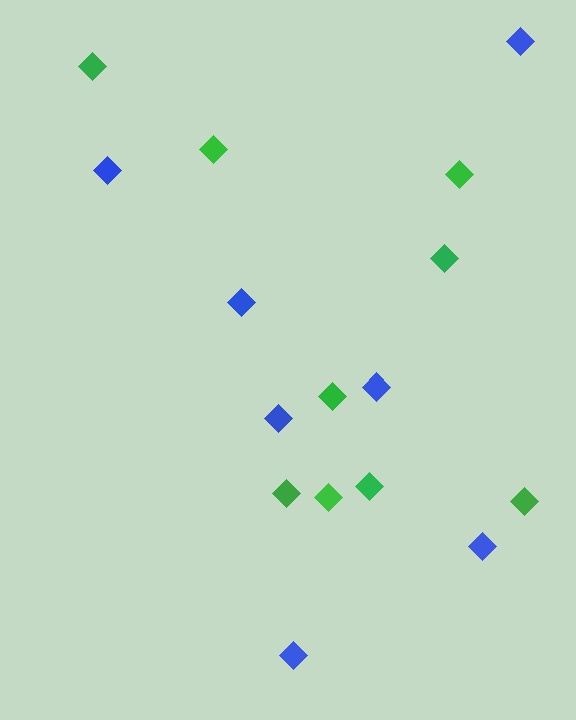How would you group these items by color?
There are 2 groups: one group of green diamonds (9) and one group of blue diamonds (7).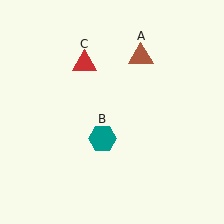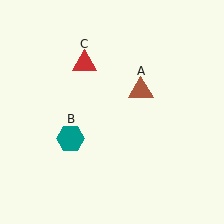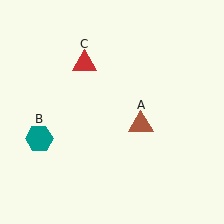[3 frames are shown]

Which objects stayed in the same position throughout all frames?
Red triangle (object C) remained stationary.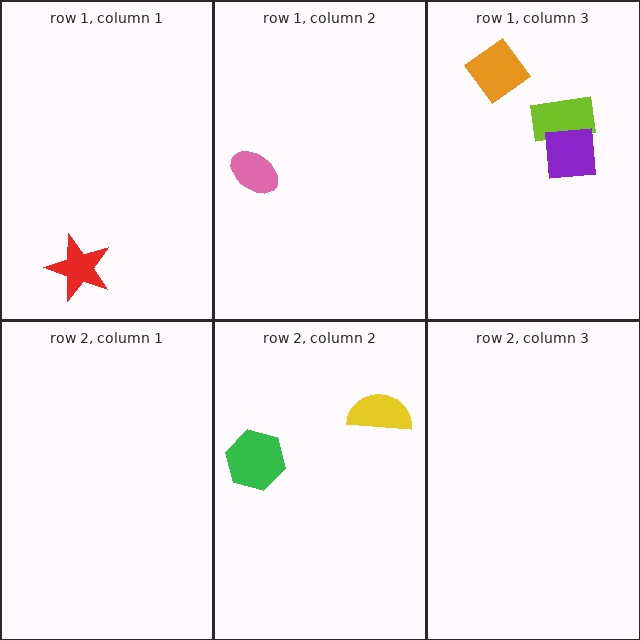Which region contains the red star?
The row 1, column 1 region.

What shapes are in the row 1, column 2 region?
The pink ellipse.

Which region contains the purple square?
The row 1, column 3 region.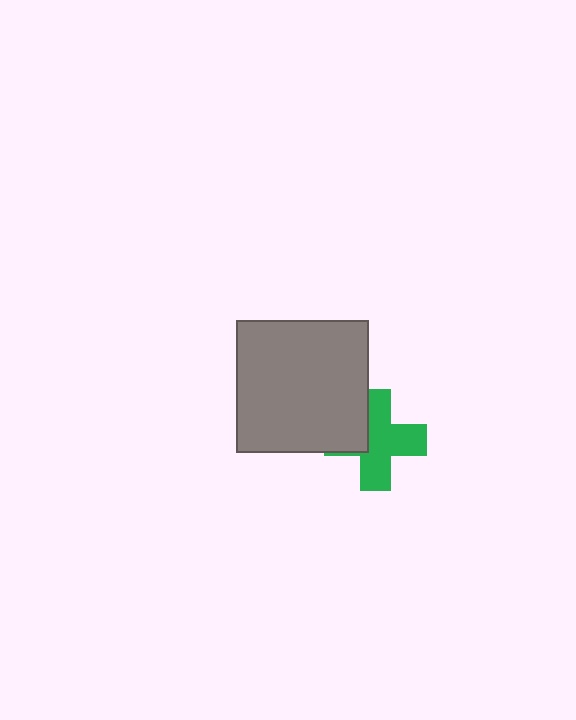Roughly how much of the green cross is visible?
Most of it is visible (roughly 69%).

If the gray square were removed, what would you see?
You would see the complete green cross.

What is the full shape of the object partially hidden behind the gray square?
The partially hidden object is a green cross.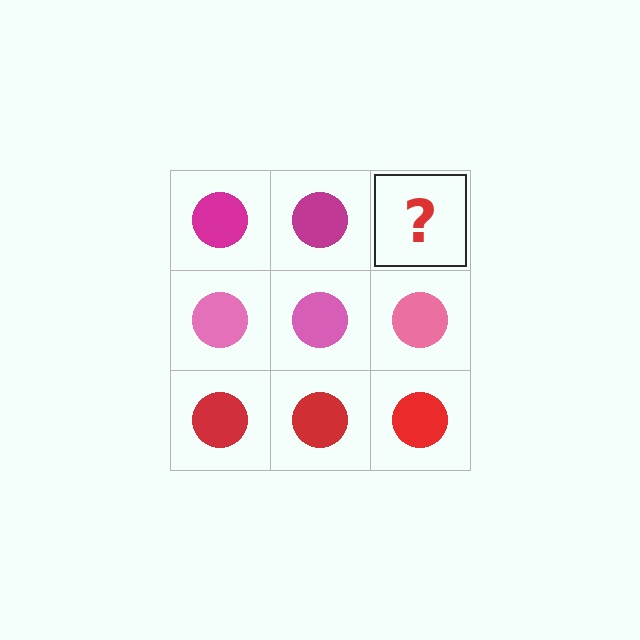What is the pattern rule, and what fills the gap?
The rule is that each row has a consistent color. The gap should be filled with a magenta circle.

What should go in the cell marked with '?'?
The missing cell should contain a magenta circle.